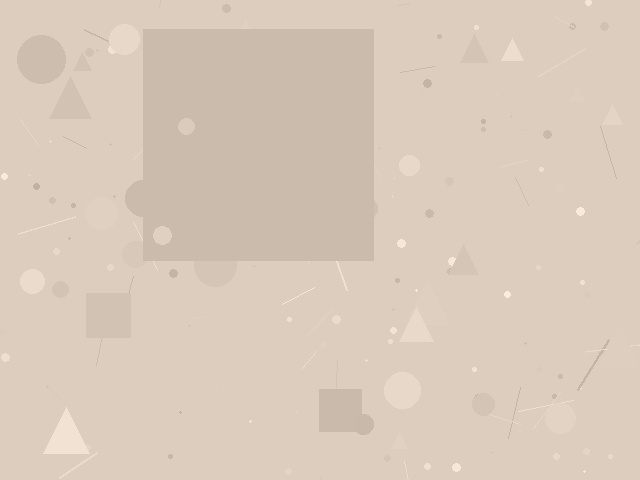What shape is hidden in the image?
A square is hidden in the image.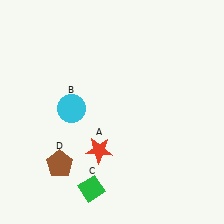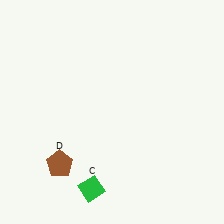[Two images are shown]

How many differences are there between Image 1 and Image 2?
There are 2 differences between the two images.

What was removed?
The red star (A), the cyan circle (B) were removed in Image 2.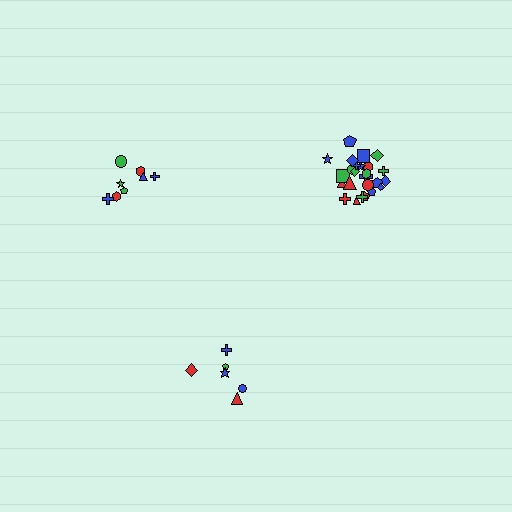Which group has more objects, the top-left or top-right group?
The top-right group.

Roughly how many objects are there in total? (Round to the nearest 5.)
Roughly 40 objects in total.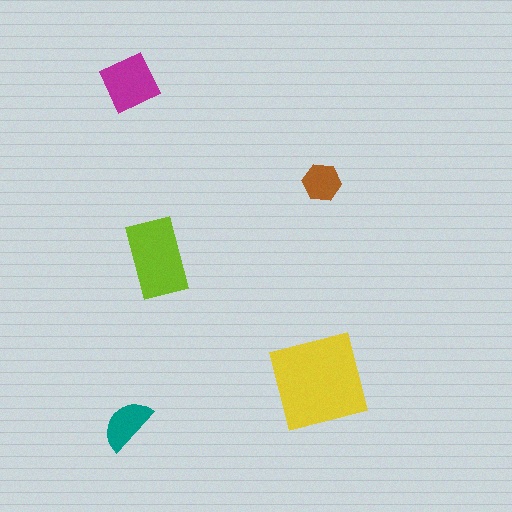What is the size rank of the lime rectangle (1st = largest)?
2nd.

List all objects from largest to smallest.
The yellow square, the lime rectangle, the magenta square, the teal semicircle, the brown hexagon.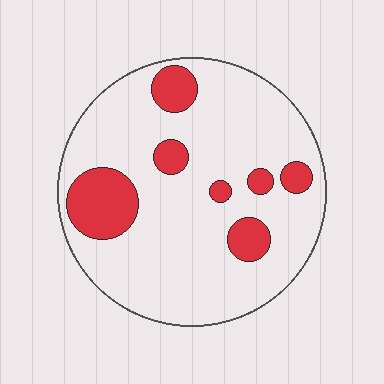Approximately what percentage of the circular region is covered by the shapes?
Approximately 20%.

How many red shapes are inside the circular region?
7.